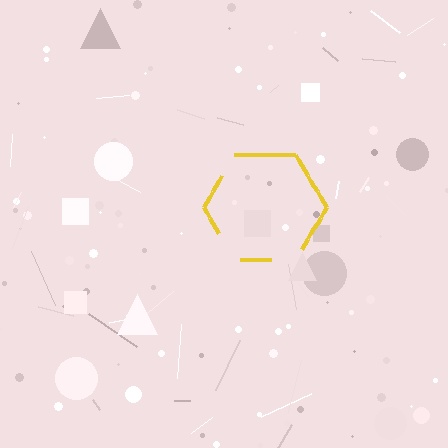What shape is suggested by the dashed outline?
The dashed outline suggests a hexagon.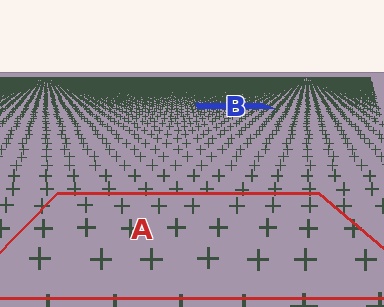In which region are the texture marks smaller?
The texture marks are smaller in region B, because it is farther away.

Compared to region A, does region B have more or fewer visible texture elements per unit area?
Region B has more texture elements per unit area — they are packed more densely because it is farther away.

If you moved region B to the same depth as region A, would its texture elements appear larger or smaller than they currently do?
They would appear larger. At a closer depth, the same texture elements are projected at a bigger on-screen size.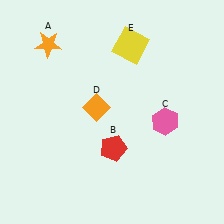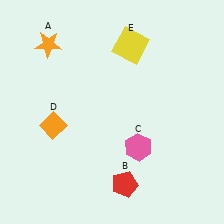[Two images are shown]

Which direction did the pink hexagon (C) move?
The pink hexagon (C) moved left.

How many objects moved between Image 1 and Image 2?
3 objects moved between the two images.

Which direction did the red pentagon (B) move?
The red pentagon (B) moved down.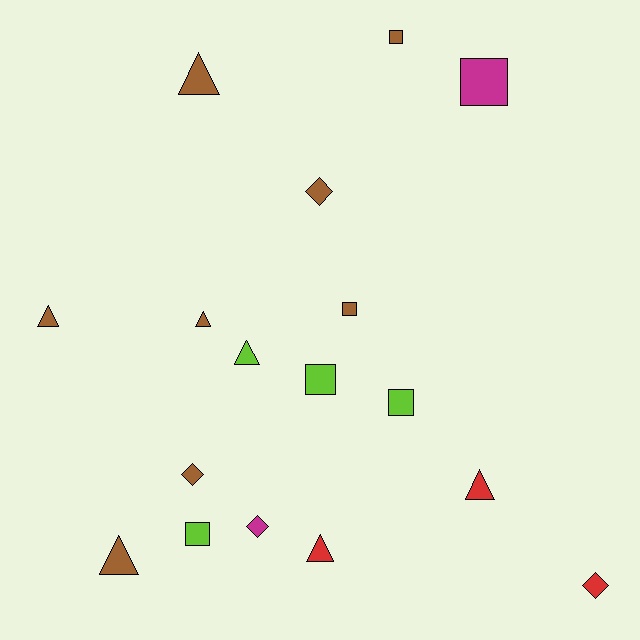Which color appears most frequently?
Brown, with 8 objects.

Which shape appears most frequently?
Triangle, with 7 objects.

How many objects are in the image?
There are 17 objects.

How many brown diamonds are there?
There are 2 brown diamonds.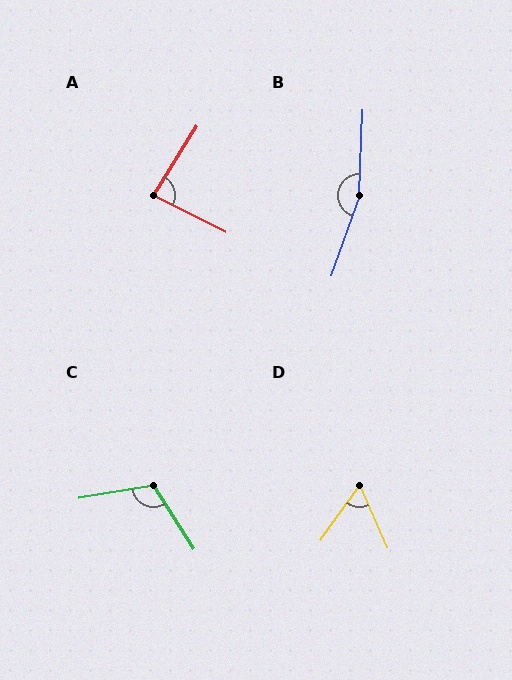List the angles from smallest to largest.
D (60°), A (85°), C (113°), B (163°).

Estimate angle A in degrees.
Approximately 85 degrees.